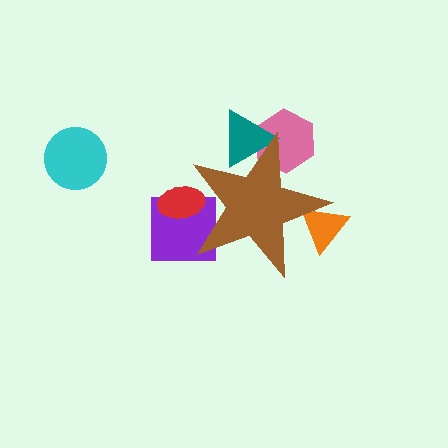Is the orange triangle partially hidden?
Yes, the orange triangle is partially hidden behind the brown star.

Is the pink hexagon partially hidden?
Yes, the pink hexagon is partially hidden behind the brown star.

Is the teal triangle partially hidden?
Yes, the teal triangle is partially hidden behind the brown star.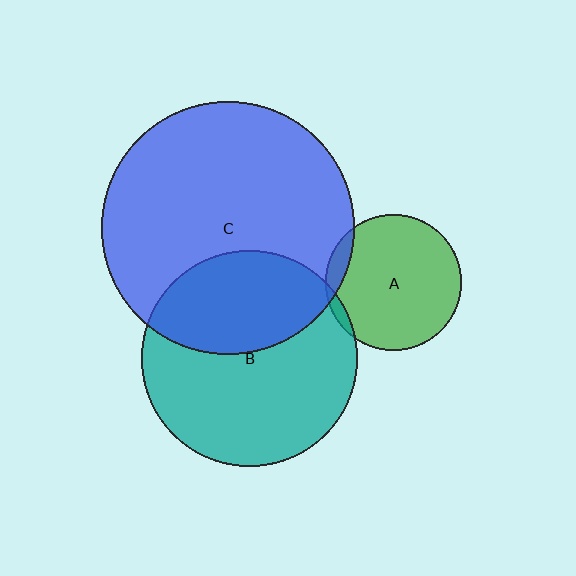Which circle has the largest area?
Circle C (blue).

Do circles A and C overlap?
Yes.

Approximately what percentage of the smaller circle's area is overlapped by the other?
Approximately 5%.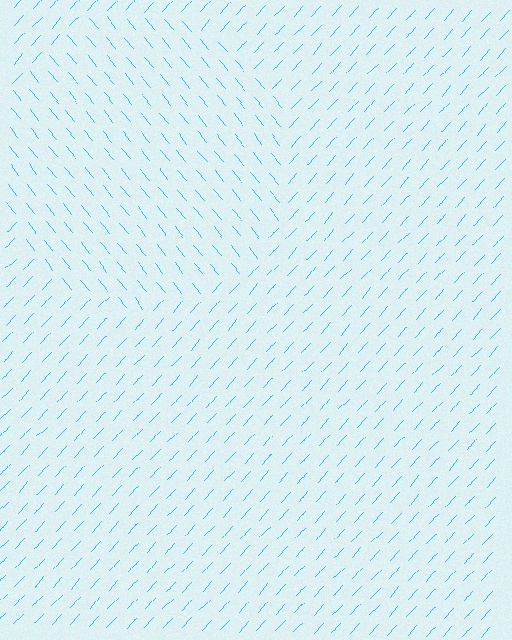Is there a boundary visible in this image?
Yes, there is a texture boundary formed by a change in line orientation.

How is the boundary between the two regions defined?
The boundary is defined purely by a change in line orientation (approximately 82 degrees difference). All lines are the same color and thickness.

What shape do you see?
I see a circle.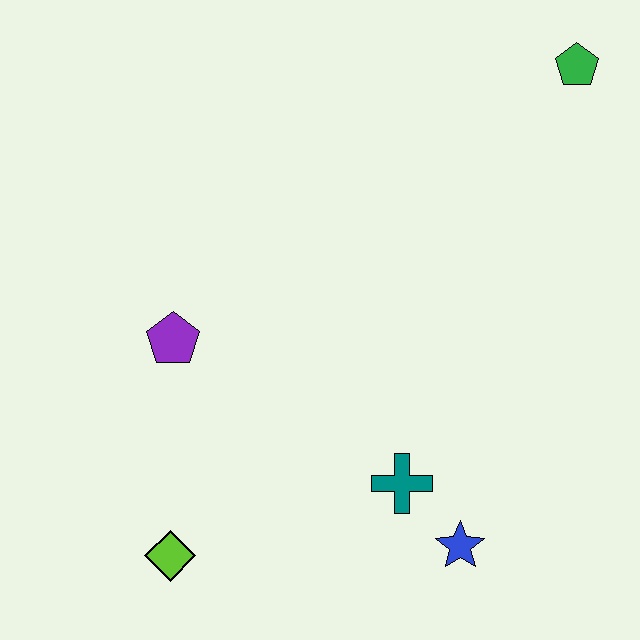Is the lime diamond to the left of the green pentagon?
Yes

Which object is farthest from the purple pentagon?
The green pentagon is farthest from the purple pentagon.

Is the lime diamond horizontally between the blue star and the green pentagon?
No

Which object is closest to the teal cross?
The blue star is closest to the teal cross.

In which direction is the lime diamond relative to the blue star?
The lime diamond is to the left of the blue star.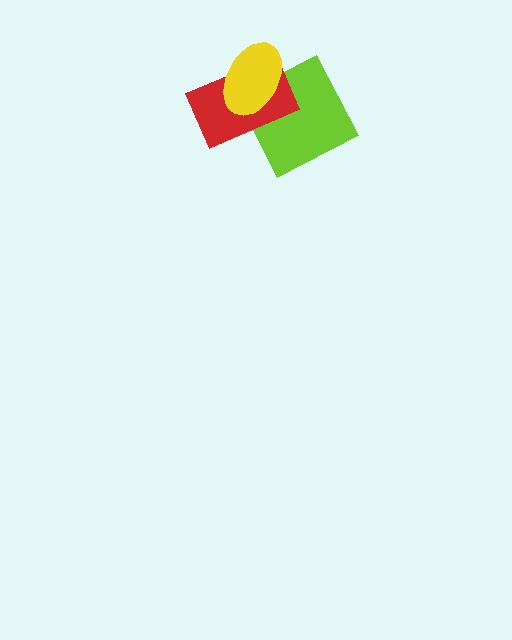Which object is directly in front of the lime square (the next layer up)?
The red rectangle is directly in front of the lime square.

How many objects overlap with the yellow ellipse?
2 objects overlap with the yellow ellipse.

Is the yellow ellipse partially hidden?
No, no other shape covers it.